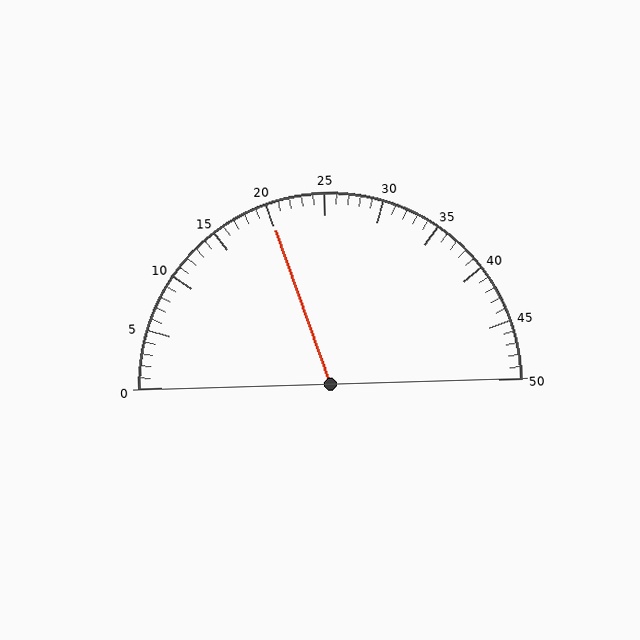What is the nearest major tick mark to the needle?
The nearest major tick mark is 20.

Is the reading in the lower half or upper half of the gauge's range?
The reading is in the lower half of the range (0 to 50).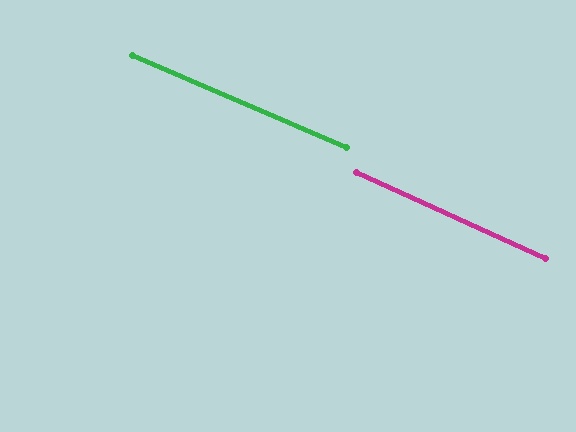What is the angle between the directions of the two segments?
Approximately 1 degree.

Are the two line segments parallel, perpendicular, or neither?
Parallel — their directions differ by only 1.1°.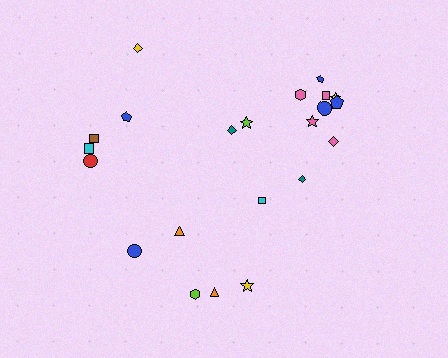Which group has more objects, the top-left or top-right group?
The top-right group.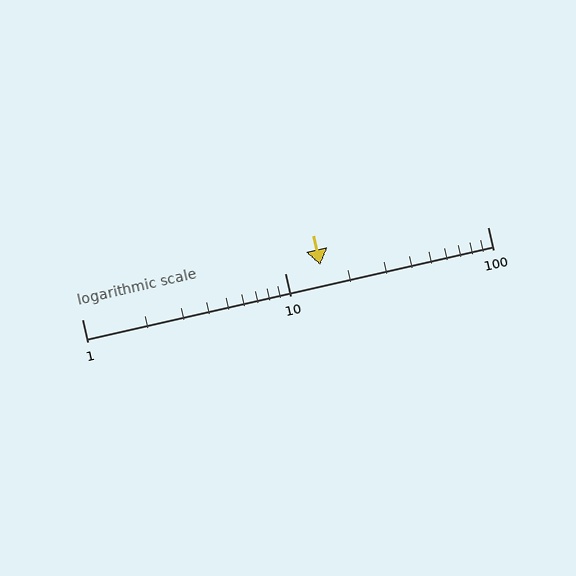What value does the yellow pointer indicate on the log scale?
The pointer indicates approximately 15.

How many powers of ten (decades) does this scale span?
The scale spans 2 decades, from 1 to 100.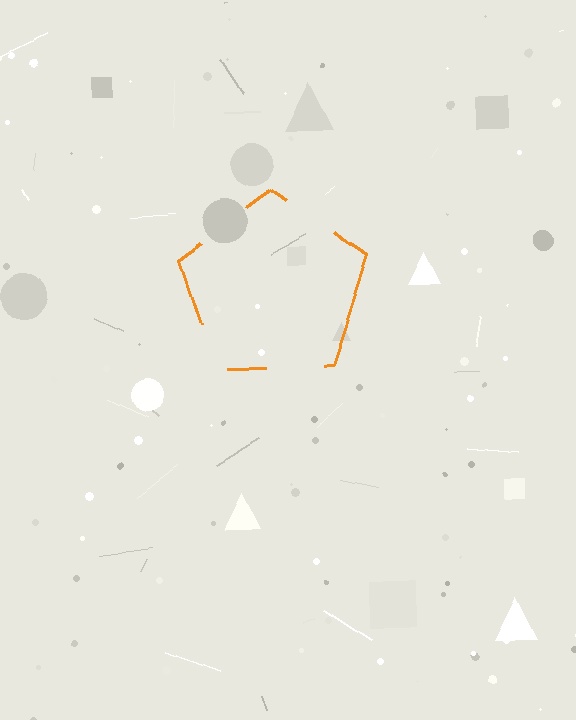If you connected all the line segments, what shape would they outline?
They would outline a pentagon.